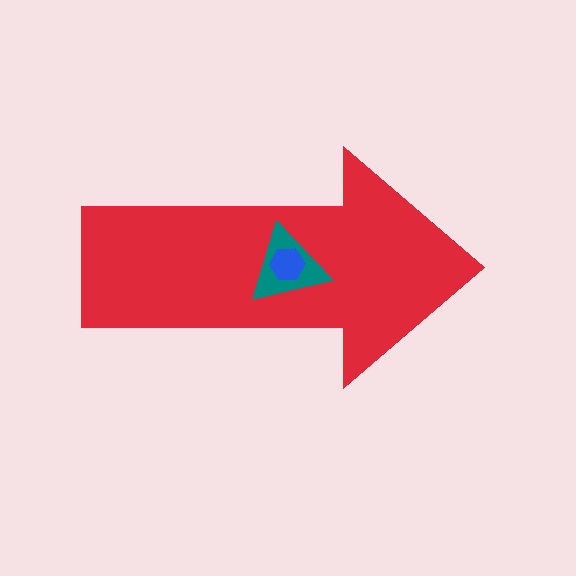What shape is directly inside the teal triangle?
The blue hexagon.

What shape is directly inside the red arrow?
The teal triangle.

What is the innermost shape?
The blue hexagon.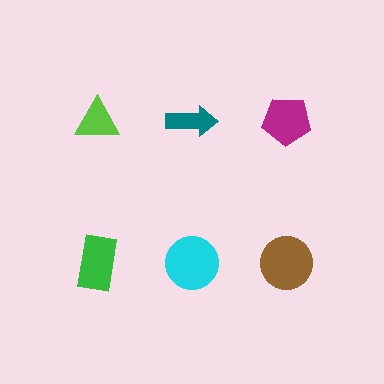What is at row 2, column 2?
A cyan circle.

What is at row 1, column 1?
A lime triangle.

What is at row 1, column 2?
A teal arrow.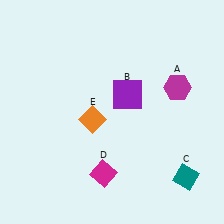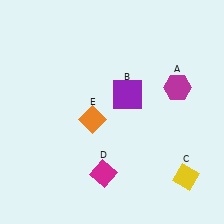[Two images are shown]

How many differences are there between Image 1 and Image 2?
There is 1 difference between the two images.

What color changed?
The diamond (C) changed from teal in Image 1 to yellow in Image 2.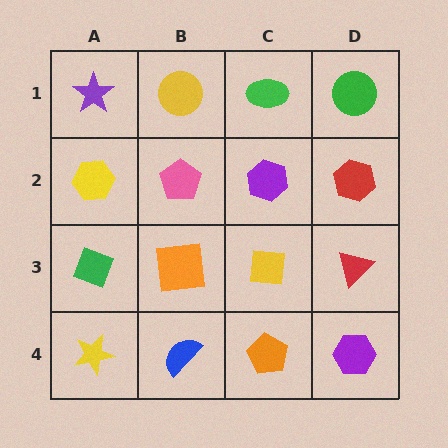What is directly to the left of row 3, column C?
An orange square.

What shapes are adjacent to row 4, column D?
A red triangle (row 3, column D), an orange pentagon (row 4, column C).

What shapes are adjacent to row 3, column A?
A yellow hexagon (row 2, column A), a yellow star (row 4, column A), an orange square (row 3, column B).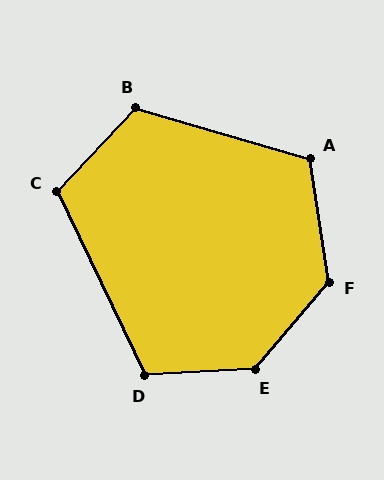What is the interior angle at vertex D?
Approximately 112 degrees (obtuse).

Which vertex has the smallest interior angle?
C, at approximately 111 degrees.